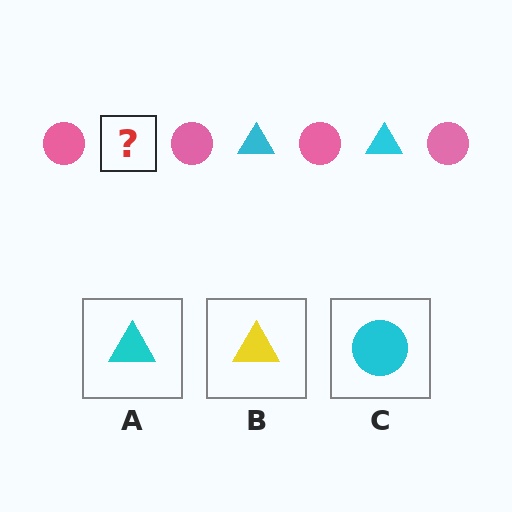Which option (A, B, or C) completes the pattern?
A.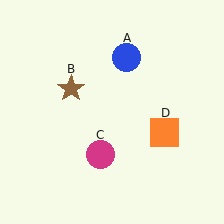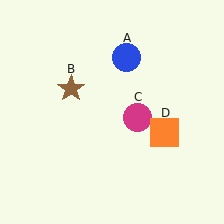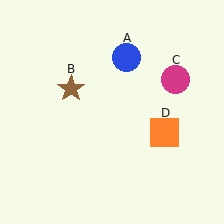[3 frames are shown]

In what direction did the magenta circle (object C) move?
The magenta circle (object C) moved up and to the right.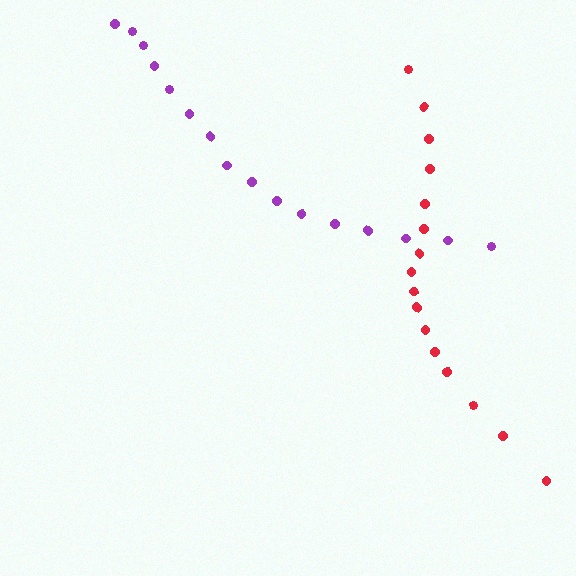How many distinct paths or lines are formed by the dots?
There are 2 distinct paths.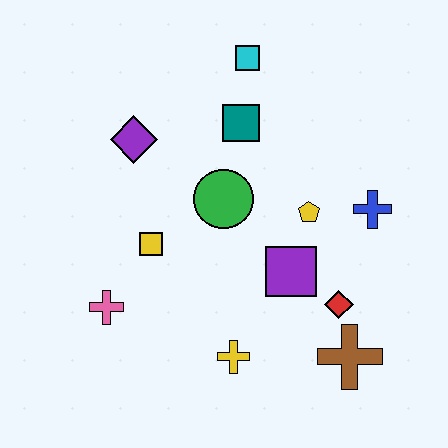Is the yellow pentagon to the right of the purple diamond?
Yes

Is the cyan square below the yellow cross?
No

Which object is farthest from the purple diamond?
The brown cross is farthest from the purple diamond.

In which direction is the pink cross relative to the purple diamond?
The pink cross is below the purple diamond.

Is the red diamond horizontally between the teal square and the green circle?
No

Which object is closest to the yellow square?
The pink cross is closest to the yellow square.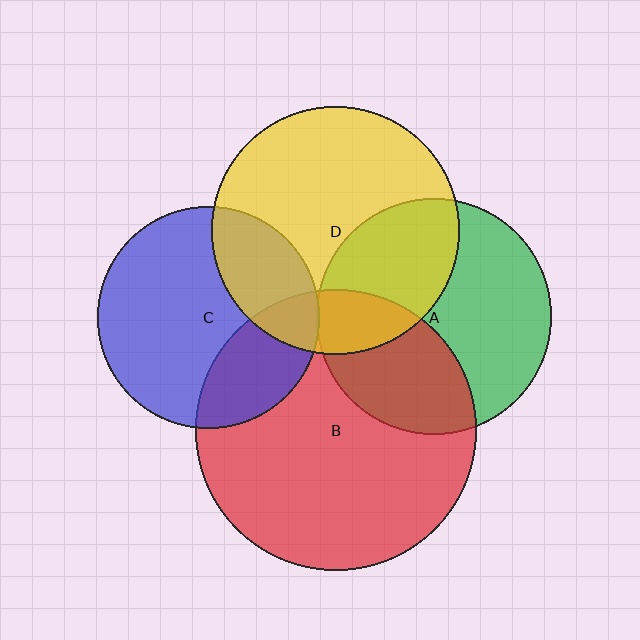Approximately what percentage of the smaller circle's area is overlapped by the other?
Approximately 25%.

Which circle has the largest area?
Circle B (red).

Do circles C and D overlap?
Yes.